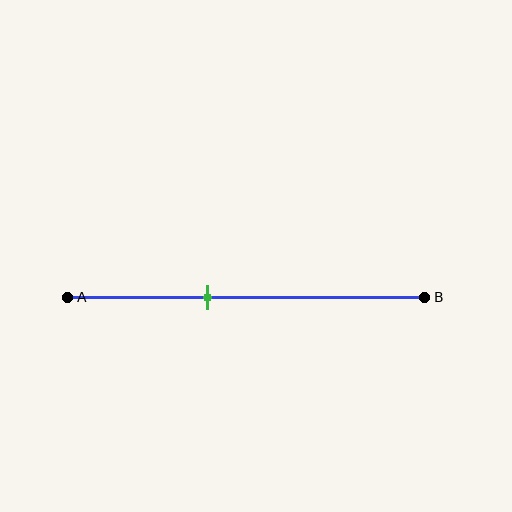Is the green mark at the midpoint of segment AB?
No, the mark is at about 40% from A, not at the 50% midpoint.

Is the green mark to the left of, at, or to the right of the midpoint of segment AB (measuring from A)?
The green mark is to the left of the midpoint of segment AB.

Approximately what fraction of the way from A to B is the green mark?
The green mark is approximately 40% of the way from A to B.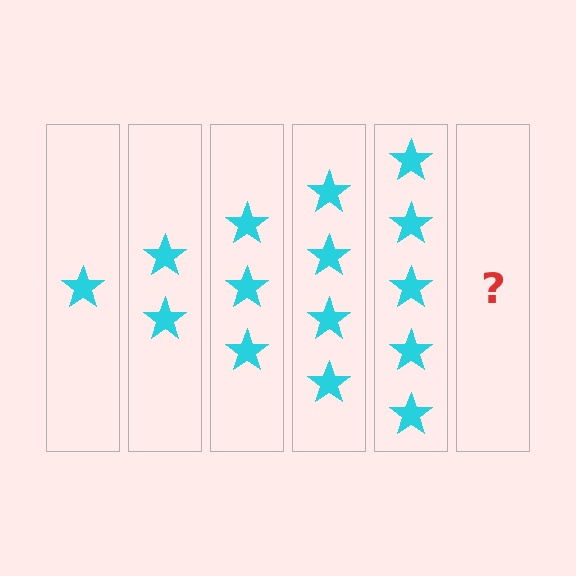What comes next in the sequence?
The next element should be 6 stars.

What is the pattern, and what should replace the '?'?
The pattern is that each step adds one more star. The '?' should be 6 stars.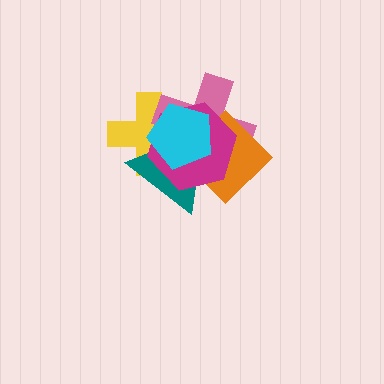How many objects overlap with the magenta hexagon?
5 objects overlap with the magenta hexagon.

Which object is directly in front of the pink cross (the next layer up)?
The orange diamond is directly in front of the pink cross.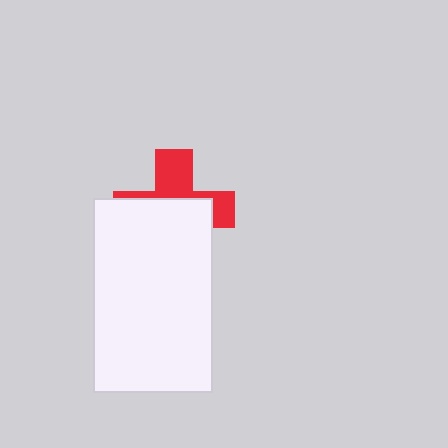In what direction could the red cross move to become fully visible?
The red cross could move up. That would shift it out from behind the white rectangle entirely.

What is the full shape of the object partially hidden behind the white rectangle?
The partially hidden object is a red cross.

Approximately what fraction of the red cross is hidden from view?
Roughly 61% of the red cross is hidden behind the white rectangle.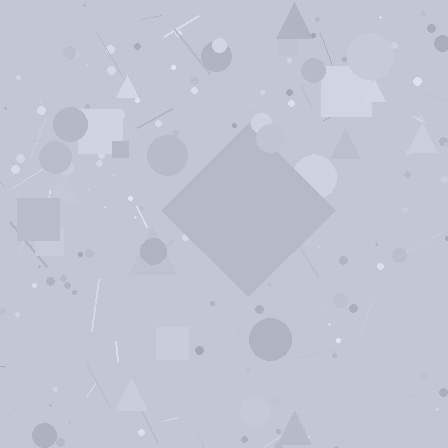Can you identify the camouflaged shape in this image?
The camouflaged shape is a diamond.